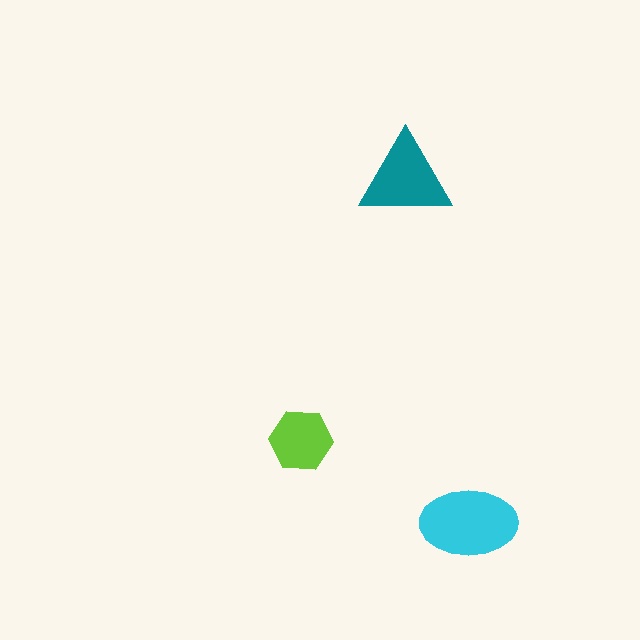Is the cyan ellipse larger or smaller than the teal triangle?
Larger.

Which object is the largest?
The cyan ellipse.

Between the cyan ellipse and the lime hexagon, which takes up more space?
The cyan ellipse.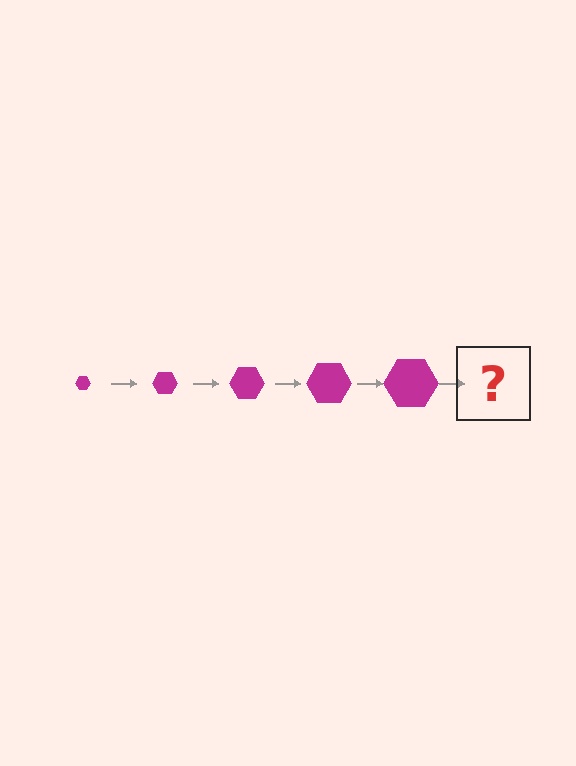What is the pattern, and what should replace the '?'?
The pattern is that the hexagon gets progressively larger each step. The '?' should be a magenta hexagon, larger than the previous one.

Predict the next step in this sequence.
The next step is a magenta hexagon, larger than the previous one.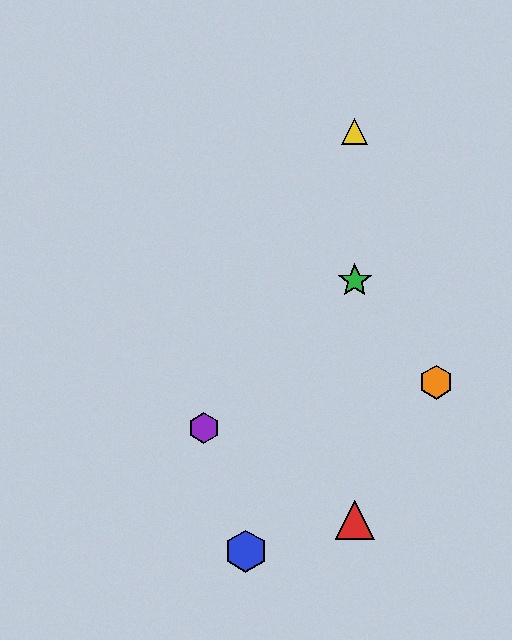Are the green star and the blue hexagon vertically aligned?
No, the green star is at x≈355 and the blue hexagon is at x≈246.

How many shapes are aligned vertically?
3 shapes (the red triangle, the green star, the yellow triangle) are aligned vertically.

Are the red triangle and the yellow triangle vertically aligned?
Yes, both are at x≈355.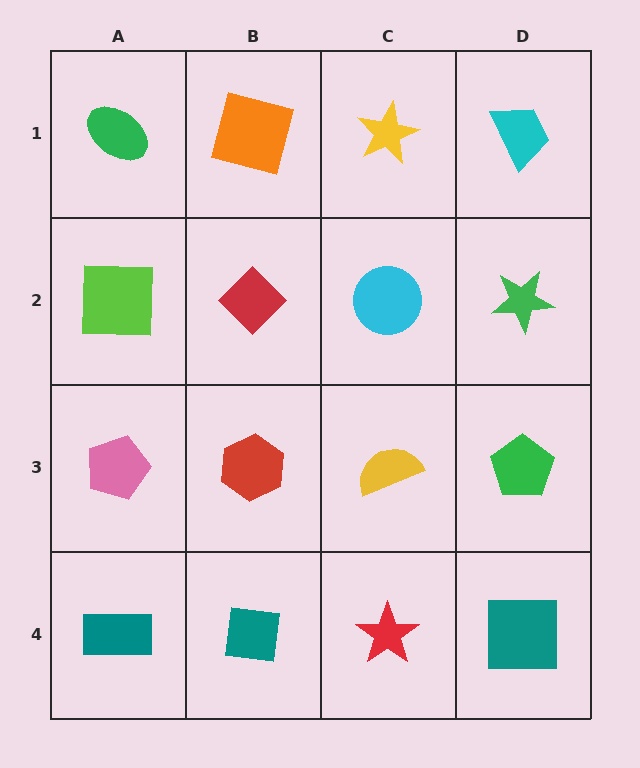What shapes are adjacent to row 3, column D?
A green star (row 2, column D), a teal square (row 4, column D), a yellow semicircle (row 3, column C).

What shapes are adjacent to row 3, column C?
A cyan circle (row 2, column C), a red star (row 4, column C), a red hexagon (row 3, column B), a green pentagon (row 3, column D).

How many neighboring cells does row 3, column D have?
3.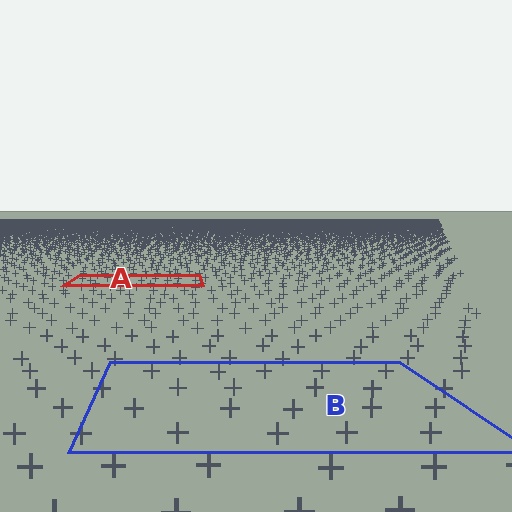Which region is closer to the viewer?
Region B is closer. The texture elements there are larger and more spread out.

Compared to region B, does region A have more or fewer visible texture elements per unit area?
Region A has more texture elements per unit area — they are packed more densely because it is farther away.